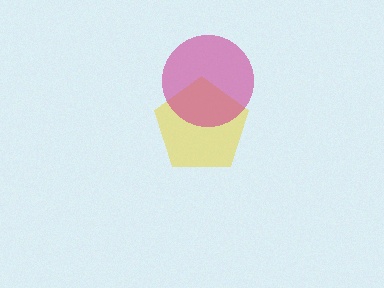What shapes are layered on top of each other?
The layered shapes are: a yellow pentagon, a magenta circle.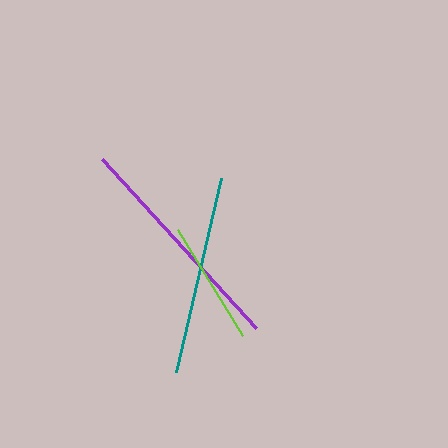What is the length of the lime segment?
The lime segment is approximately 124 pixels long.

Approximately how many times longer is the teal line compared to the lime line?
The teal line is approximately 1.6 times the length of the lime line.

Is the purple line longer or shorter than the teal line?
The purple line is longer than the teal line.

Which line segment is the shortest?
The lime line is the shortest at approximately 124 pixels.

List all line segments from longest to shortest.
From longest to shortest: purple, teal, lime.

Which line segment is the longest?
The purple line is the longest at approximately 229 pixels.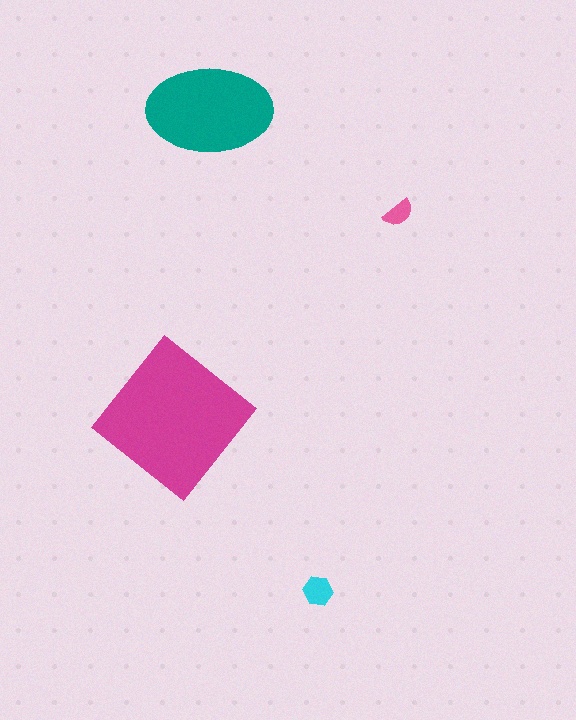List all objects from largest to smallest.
The magenta diamond, the teal ellipse, the cyan hexagon, the pink semicircle.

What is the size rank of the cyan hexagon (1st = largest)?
3rd.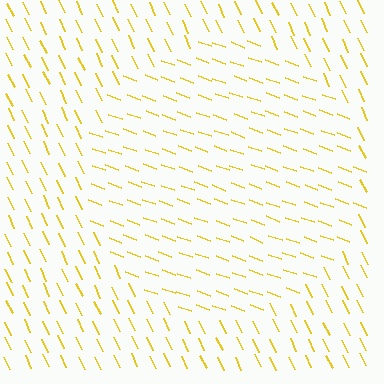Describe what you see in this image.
The image is filled with small yellow line segments. A circle region in the image has lines oriented differently from the surrounding lines, creating a visible texture boundary.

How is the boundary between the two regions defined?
The boundary is defined purely by a change in line orientation (approximately 45 degrees difference). All lines are the same color and thickness.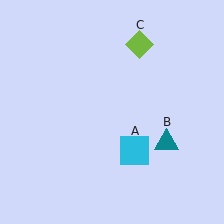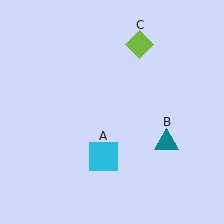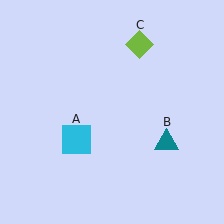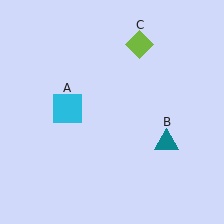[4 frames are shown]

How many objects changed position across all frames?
1 object changed position: cyan square (object A).